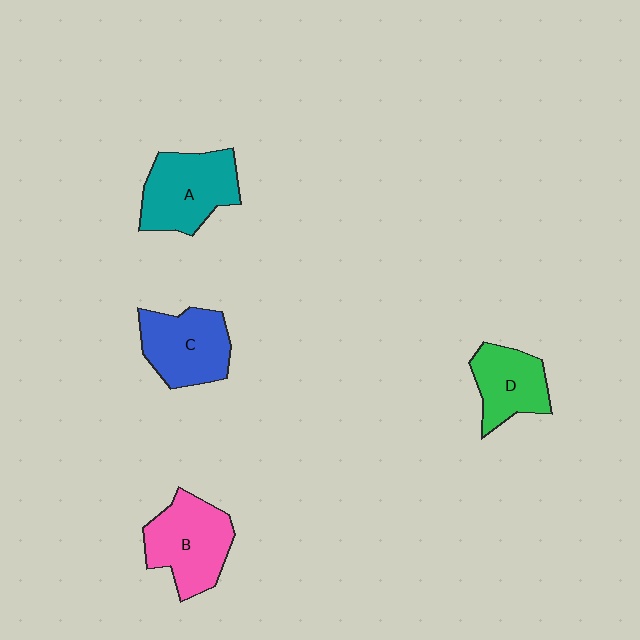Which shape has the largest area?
Shape A (teal).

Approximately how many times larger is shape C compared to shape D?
Approximately 1.2 times.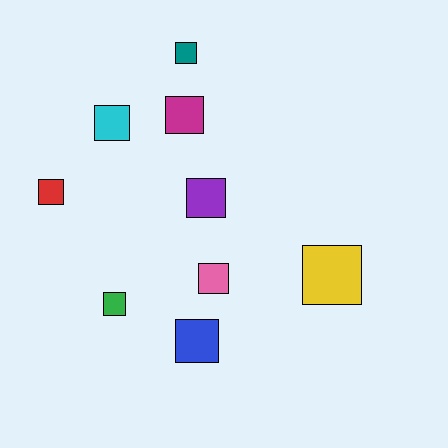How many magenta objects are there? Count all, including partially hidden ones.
There is 1 magenta object.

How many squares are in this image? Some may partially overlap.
There are 9 squares.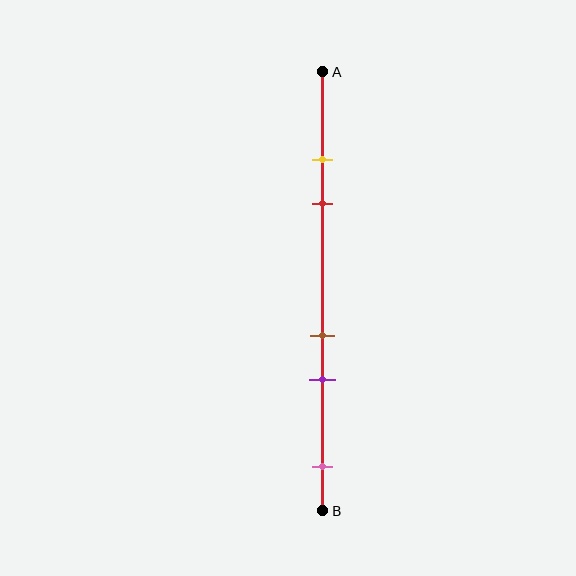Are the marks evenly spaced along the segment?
No, the marks are not evenly spaced.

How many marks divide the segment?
There are 5 marks dividing the segment.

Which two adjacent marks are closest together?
The yellow and red marks are the closest adjacent pair.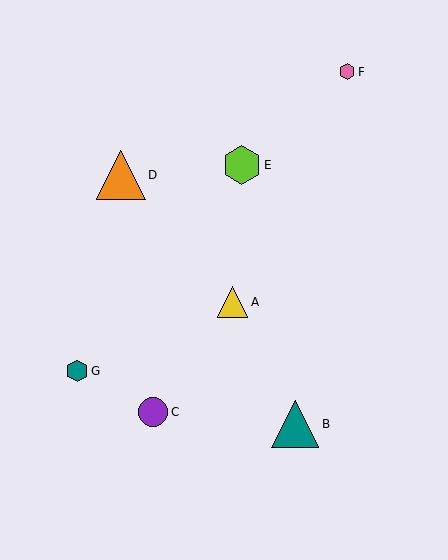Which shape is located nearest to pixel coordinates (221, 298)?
The yellow triangle (labeled A) at (232, 302) is nearest to that location.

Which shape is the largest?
The orange triangle (labeled D) is the largest.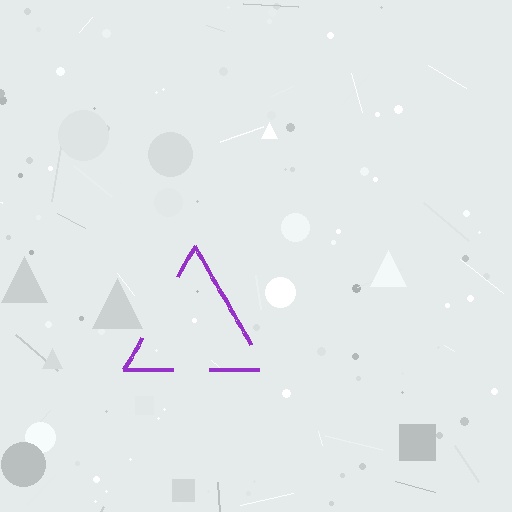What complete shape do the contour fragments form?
The contour fragments form a triangle.